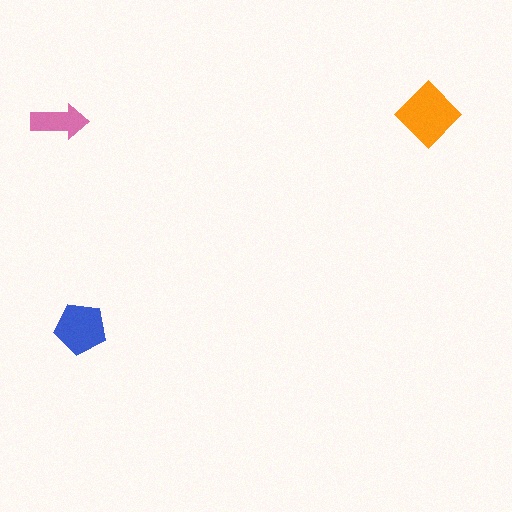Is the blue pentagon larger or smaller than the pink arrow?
Larger.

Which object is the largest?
The orange diamond.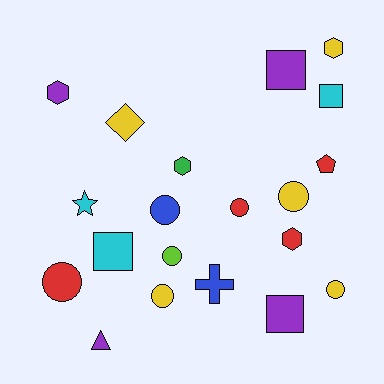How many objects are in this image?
There are 20 objects.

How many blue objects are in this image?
There are 2 blue objects.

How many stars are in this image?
There is 1 star.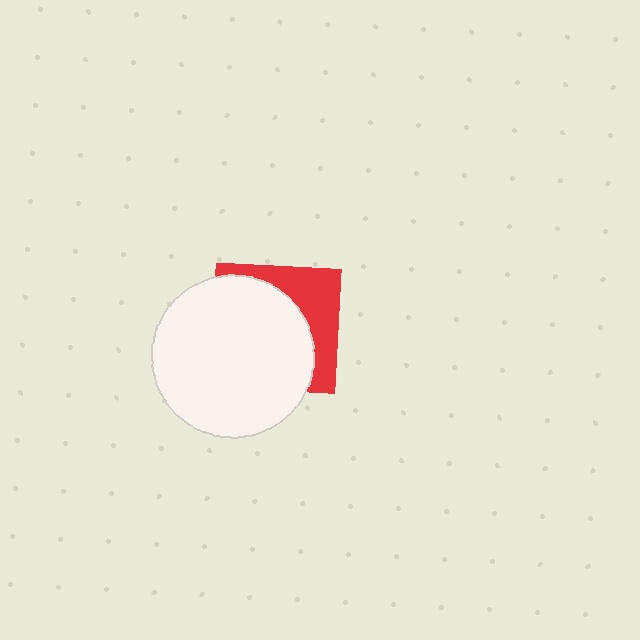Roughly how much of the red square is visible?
A small part of it is visible (roughly 35%).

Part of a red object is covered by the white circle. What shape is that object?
It is a square.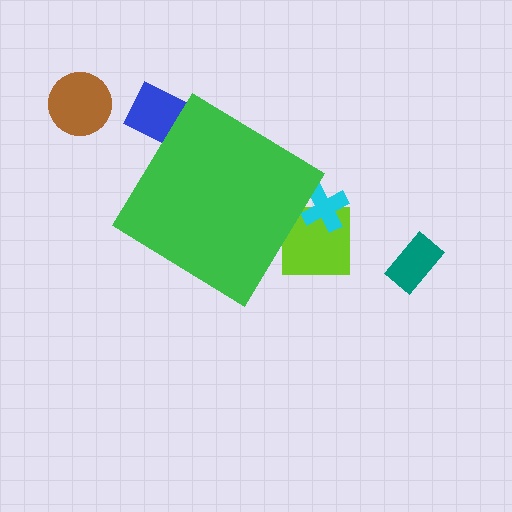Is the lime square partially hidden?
Yes, the lime square is partially hidden behind the green diamond.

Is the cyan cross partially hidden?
Yes, the cyan cross is partially hidden behind the green diamond.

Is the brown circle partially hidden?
No, the brown circle is fully visible.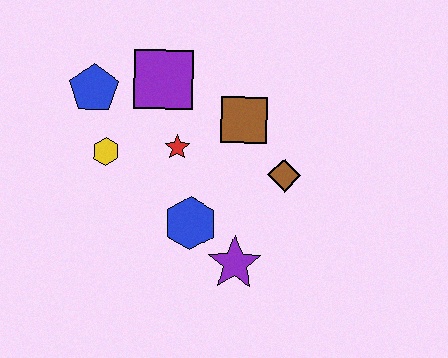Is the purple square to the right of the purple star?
No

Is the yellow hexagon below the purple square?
Yes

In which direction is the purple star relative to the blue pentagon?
The purple star is below the blue pentagon.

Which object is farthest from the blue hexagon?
The blue pentagon is farthest from the blue hexagon.